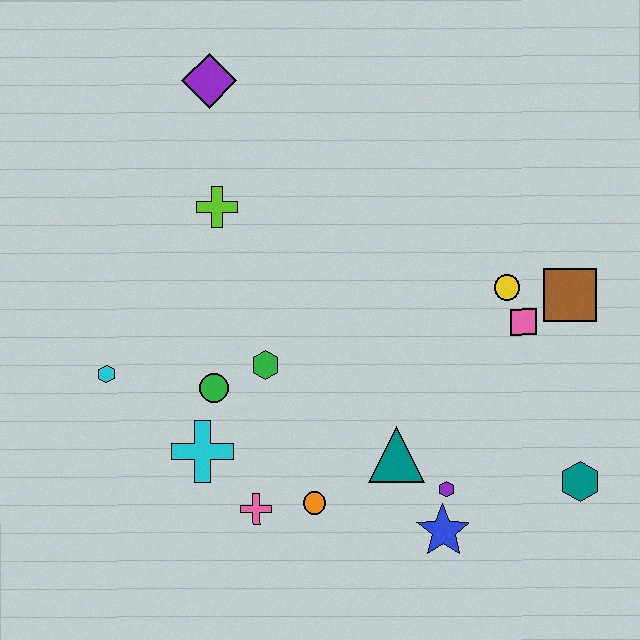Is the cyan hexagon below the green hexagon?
Yes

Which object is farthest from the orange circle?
The purple diamond is farthest from the orange circle.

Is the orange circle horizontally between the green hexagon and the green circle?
No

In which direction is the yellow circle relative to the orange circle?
The yellow circle is above the orange circle.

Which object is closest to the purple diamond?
The lime cross is closest to the purple diamond.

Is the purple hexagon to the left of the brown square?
Yes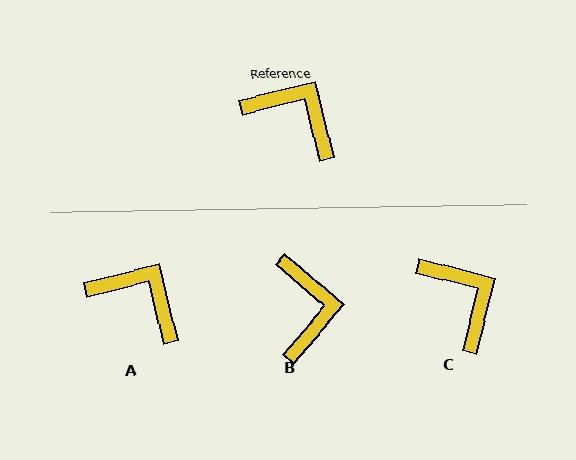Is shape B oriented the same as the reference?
No, it is off by about 54 degrees.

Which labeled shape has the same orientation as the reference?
A.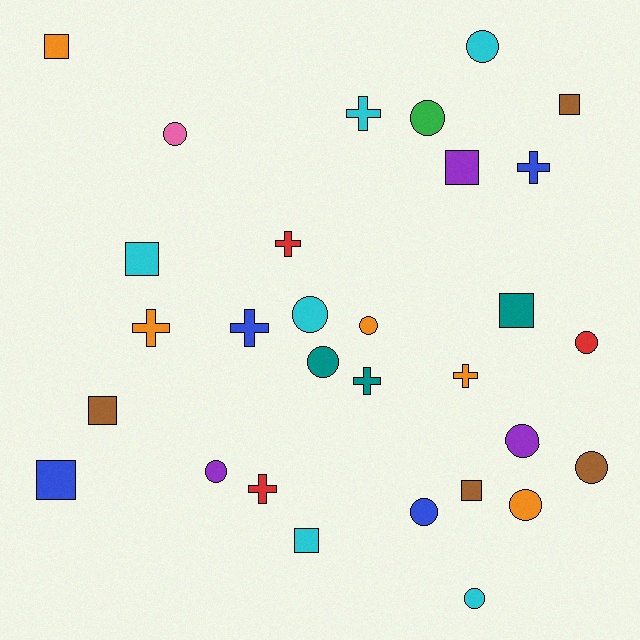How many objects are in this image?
There are 30 objects.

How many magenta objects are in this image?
There are no magenta objects.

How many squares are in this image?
There are 9 squares.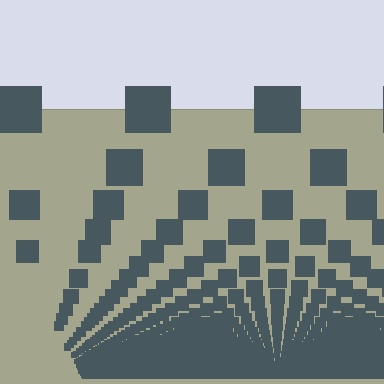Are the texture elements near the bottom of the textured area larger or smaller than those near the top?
Smaller. The gradient is inverted — elements near the bottom are smaller and denser.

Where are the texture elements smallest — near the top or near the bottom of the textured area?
Near the bottom.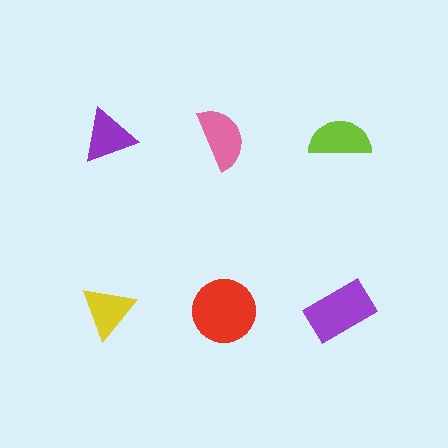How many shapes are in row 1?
3 shapes.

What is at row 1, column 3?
A lime semicircle.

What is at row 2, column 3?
A purple rectangle.